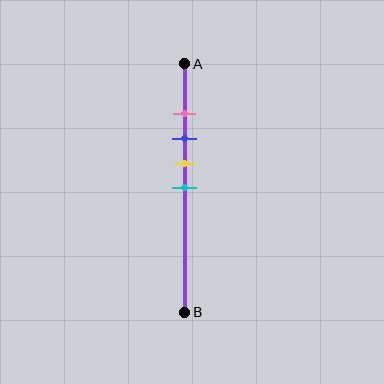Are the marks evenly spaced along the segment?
Yes, the marks are approximately evenly spaced.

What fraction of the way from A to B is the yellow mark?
The yellow mark is approximately 40% (0.4) of the way from A to B.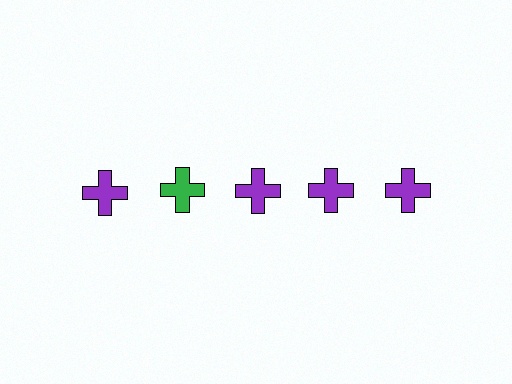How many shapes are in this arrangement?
There are 5 shapes arranged in a grid pattern.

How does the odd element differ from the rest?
It has a different color: green instead of purple.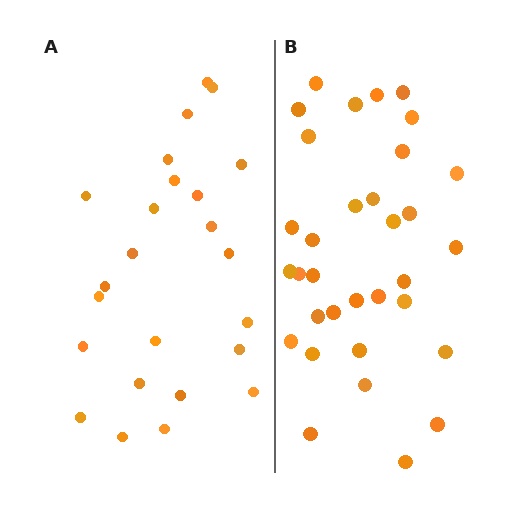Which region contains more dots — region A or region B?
Region B (the right region) has more dots.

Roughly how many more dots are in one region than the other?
Region B has roughly 8 or so more dots than region A.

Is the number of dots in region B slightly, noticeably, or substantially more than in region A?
Region B has noticeably more, but not dramatically so. The ratio is roughly 1.4 to 1.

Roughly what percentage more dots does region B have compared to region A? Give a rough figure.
About 40% more.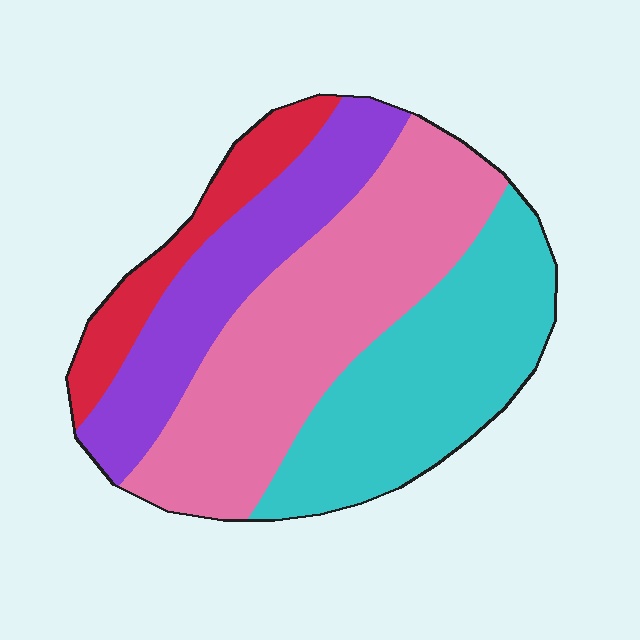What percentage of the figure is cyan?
Cyan takes up about one third (1/3) of the figure.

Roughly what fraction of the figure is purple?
Purple takes up about one fifth (1/5) of the figure.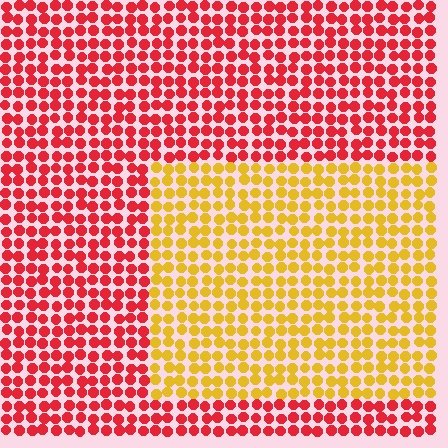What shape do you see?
I see a rectangle.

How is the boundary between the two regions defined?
The boundary is defined purely by a slight shift in hue (about 53 degrees). Spacing, size, and orientation are identical on both sides.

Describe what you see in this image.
The image is filled with small red elements in a uniform arrangement. A rectangle-shaped region is visible where the elements are tinted to a slightly different hue, forming a subtle color boundary.